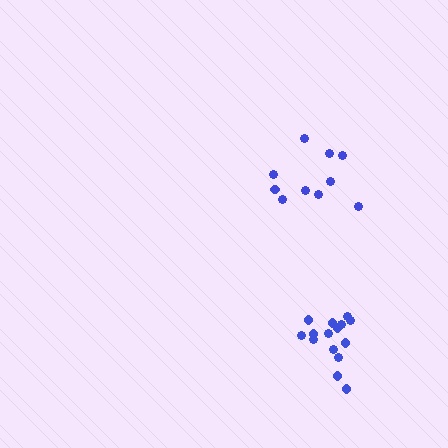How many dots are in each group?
Group 1: 10 dots, Group 2: 15 dots (25 total).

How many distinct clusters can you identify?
There are 2 distinct clusters.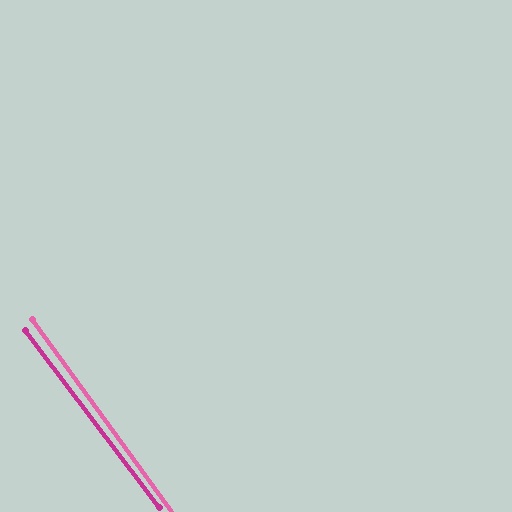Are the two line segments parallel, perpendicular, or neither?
Parallel — their directions differ by only 1.0°.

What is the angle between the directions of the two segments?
Approximately 1 degree.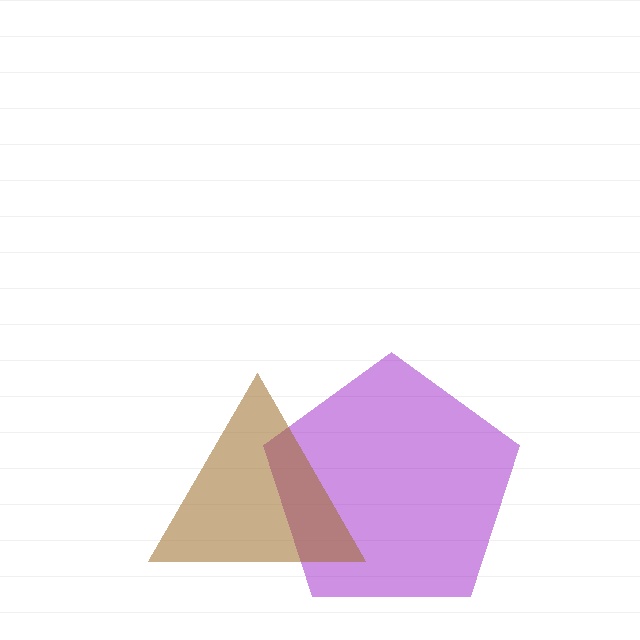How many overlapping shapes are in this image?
There are 2 overlapping shapes in the image.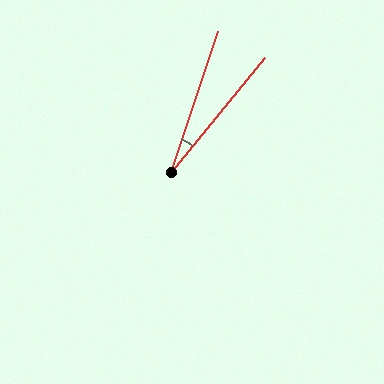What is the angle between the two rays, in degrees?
Approximately 21 degrees.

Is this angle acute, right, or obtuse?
It is acute.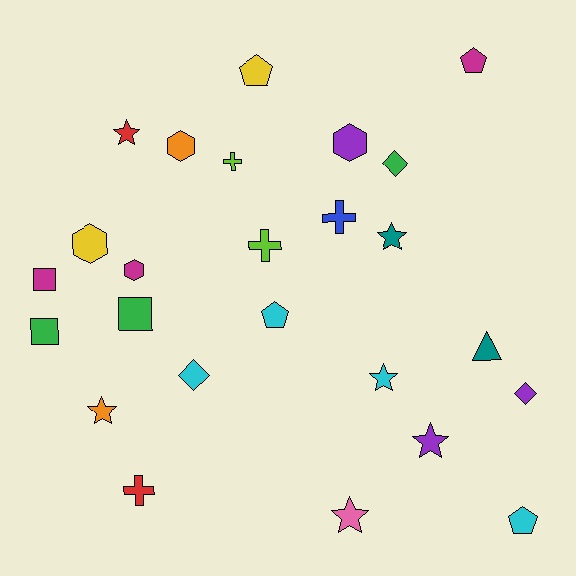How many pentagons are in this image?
There are 4 pentagons.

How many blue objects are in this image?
There is 1 blue object.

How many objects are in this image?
There are 25 objects.